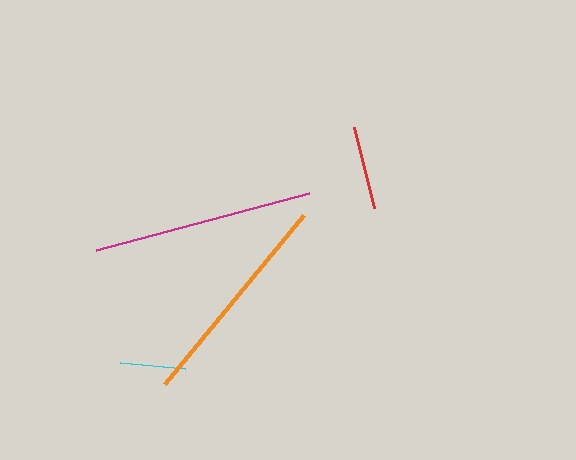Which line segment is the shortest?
The cyan line is the shortest at approximately 65 pixels.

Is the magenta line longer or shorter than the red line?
The magenta line is longer than the red line.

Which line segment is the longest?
The magenta line is the longest at approximately 221 pixels.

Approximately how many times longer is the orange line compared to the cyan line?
The orange line is approximately 3.4 times the length of the cyan line.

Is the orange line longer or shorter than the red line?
The orange line is longer than the red line.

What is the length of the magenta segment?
The magenta segment is approximately 221 pixels long.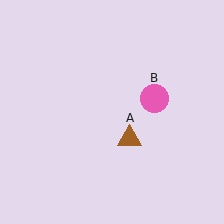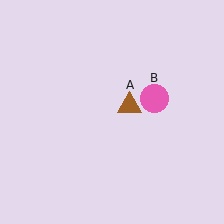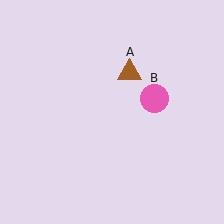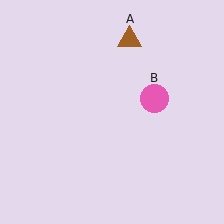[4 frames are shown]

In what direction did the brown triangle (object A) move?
The brown triangle (object A) moved up.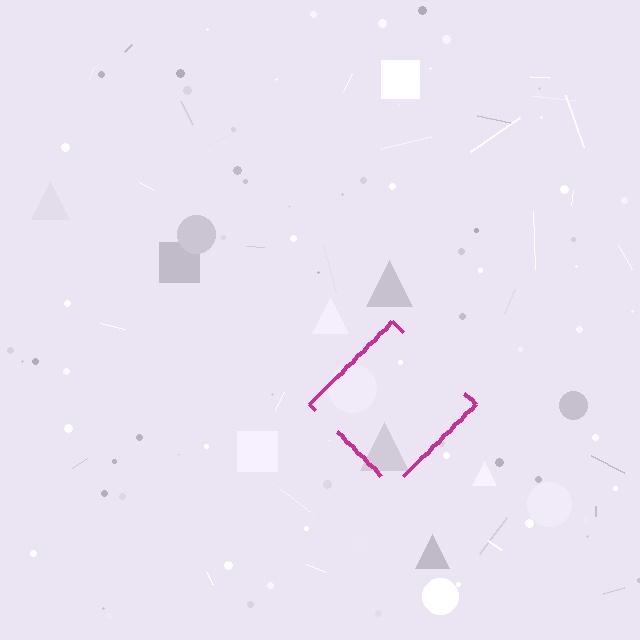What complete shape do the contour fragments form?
The contour fragments form a diamond.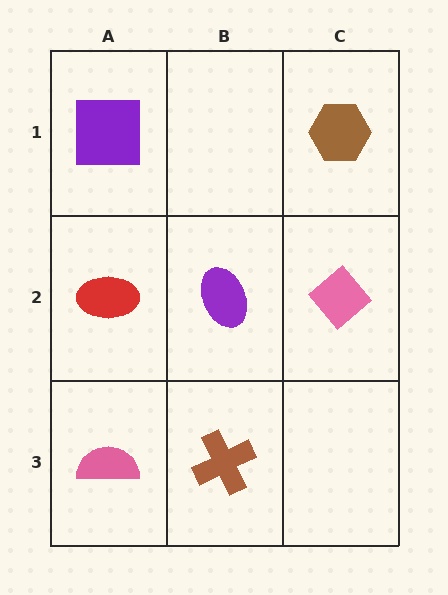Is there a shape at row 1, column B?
No, that cell is empty.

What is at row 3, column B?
A brown cross.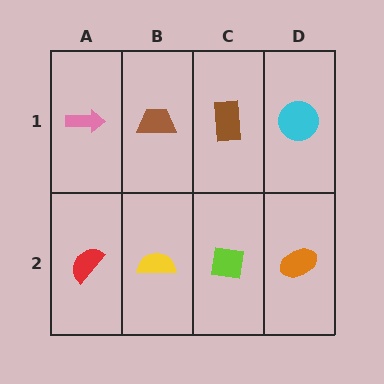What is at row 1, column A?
A pink arrow.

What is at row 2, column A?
A red semicircle.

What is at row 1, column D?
A cyan circle.